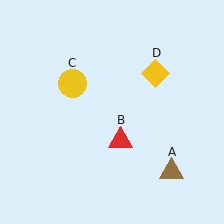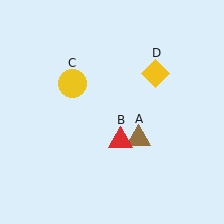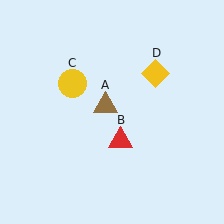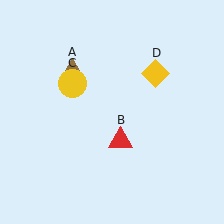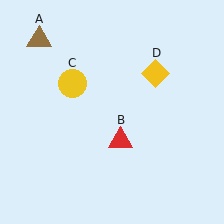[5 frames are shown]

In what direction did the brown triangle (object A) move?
The brown triangle (object A) moved up and to the left.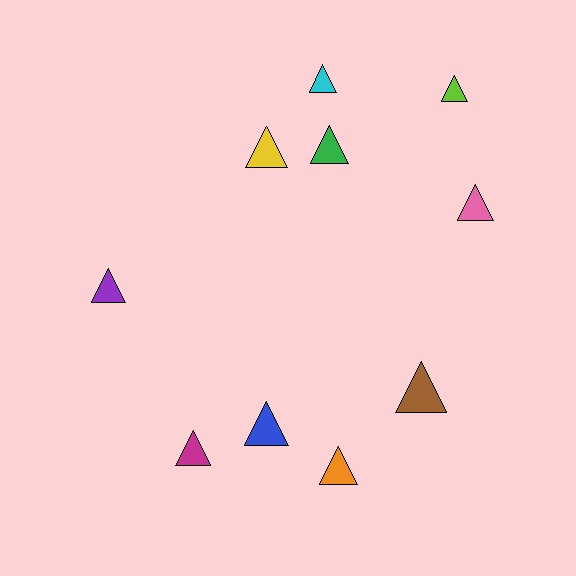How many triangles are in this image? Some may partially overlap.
There are 10 triangles.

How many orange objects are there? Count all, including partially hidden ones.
There is 1 orange object.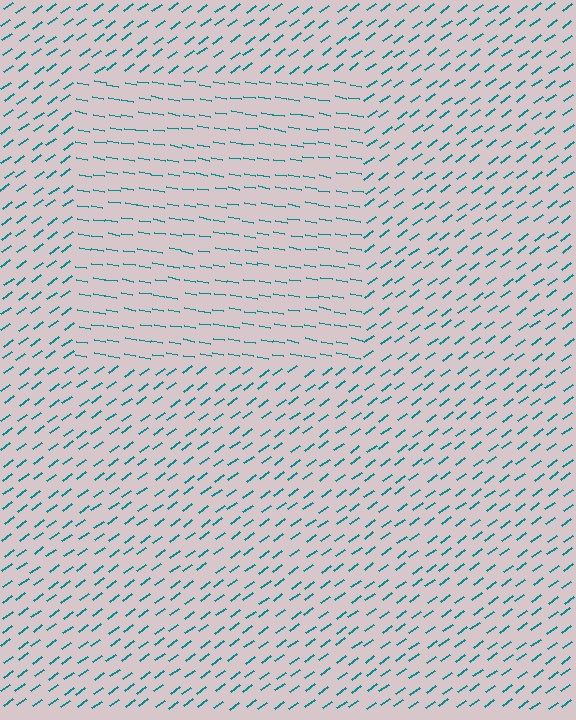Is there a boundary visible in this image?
Yes, there is a texture boundary formed by a change in line orientation.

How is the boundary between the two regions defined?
The boundary is defined purely by a change in line orientation (approximately 45 degrees difference). All lines are the same color and thickness.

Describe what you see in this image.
The image is filled with small teal line segments. A rectangle region in the image has lines oriented differently from the surrounding lines, creating a visible texture boundary.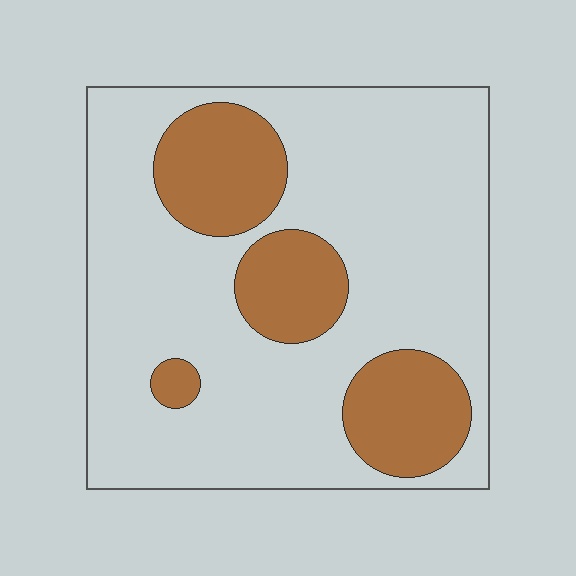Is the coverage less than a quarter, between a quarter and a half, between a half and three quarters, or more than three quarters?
Less than a quarter.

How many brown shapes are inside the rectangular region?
4.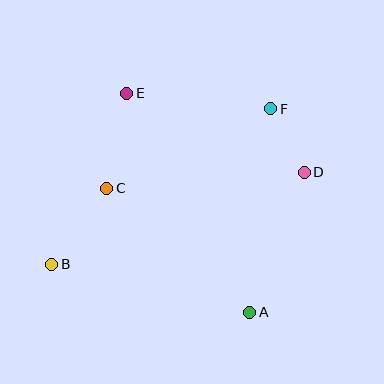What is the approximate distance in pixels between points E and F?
The distance between E and F is approximately 145 pixels.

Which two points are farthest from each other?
Points B and D are farthest from each other.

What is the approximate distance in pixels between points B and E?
The distance between B and E is approximately 187 pixels.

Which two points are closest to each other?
Points D and F are closest to each other.